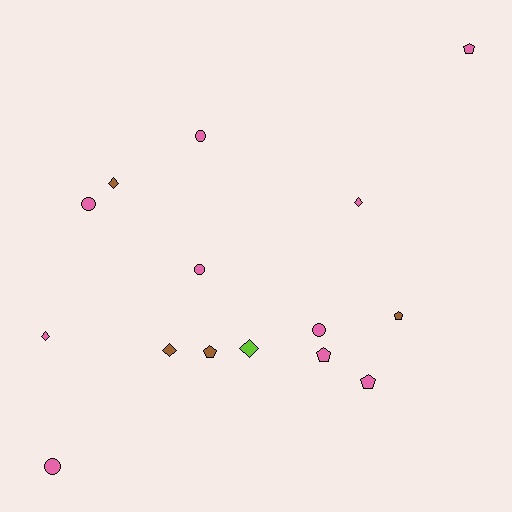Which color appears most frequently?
Pink, with 10 objects.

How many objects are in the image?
There are 15 objects.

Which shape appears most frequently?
Circle, with 5 objects.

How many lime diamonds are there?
There is 1 lime diamond.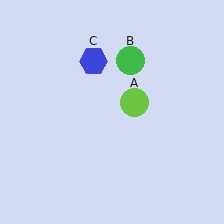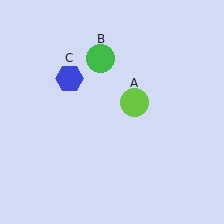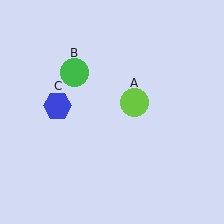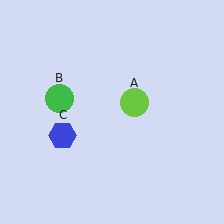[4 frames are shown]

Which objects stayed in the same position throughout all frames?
Lime circle (object A) remained stationary.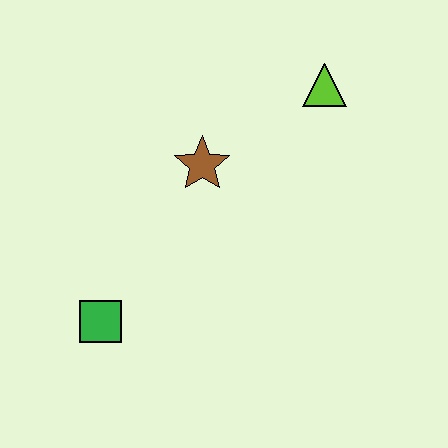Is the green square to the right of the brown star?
No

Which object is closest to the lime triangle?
The brown star is closest to the lime triangle.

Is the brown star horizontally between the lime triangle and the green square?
Yes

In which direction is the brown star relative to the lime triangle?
The brown star is to the left of the lime triangle.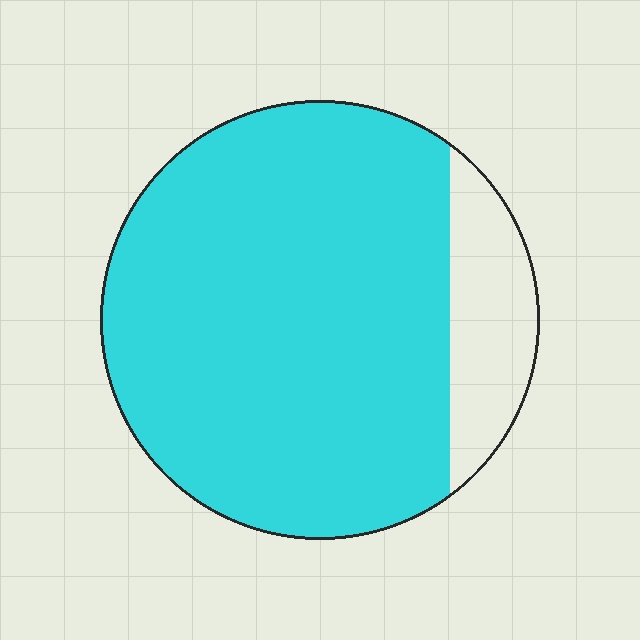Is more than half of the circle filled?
Yes.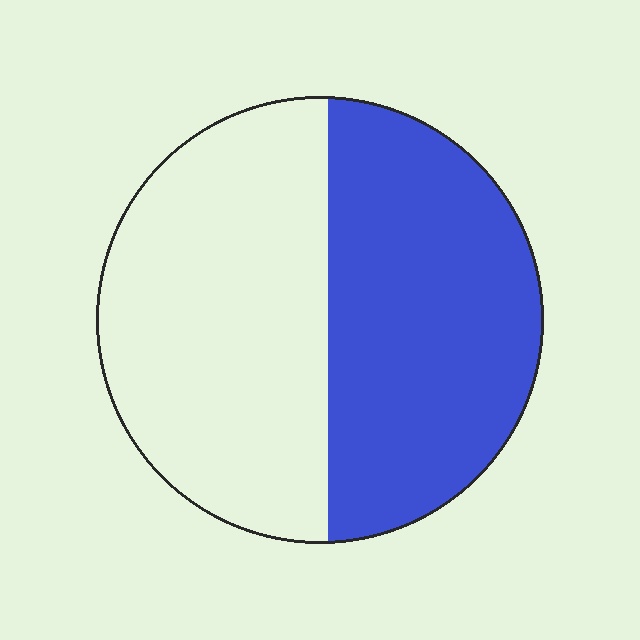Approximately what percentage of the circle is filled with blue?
Approximately 50%.